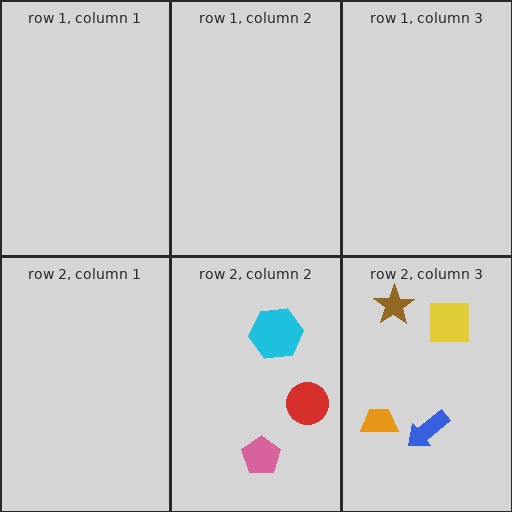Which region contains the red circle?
The row 2, column 2 region.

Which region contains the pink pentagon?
The row 2, column 2 region.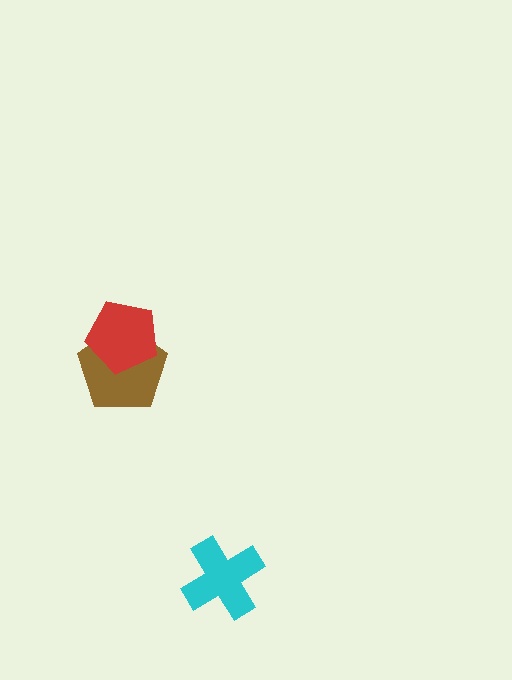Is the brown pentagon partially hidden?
Yes, it is partially covered by another shape.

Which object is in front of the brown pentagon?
The red pentagon is in front of the brown pentagon.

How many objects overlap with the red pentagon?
1 object overlaps with the red pentagon.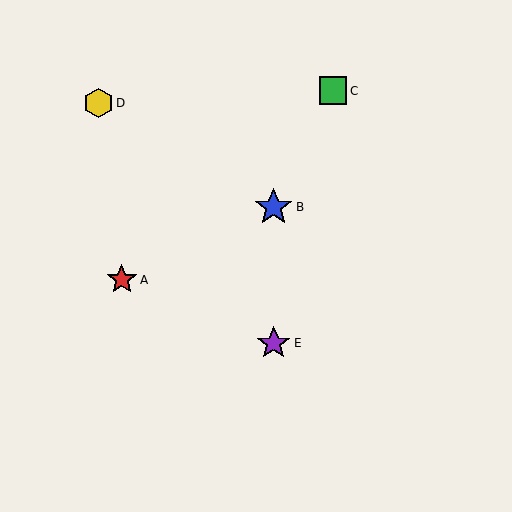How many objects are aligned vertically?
2 objects (B, E) are aligned vertically.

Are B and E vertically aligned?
Yes, both are at x≈274.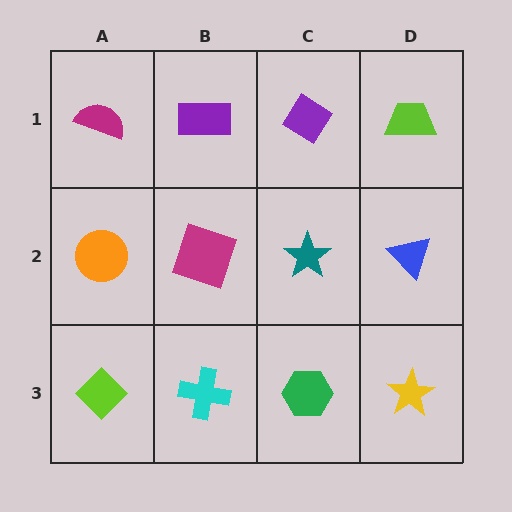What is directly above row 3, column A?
An orange circle.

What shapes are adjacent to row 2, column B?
A purple rectangle (row 1, column B), a cyan cross (row 3, column B), an orange circle (row 2, column A), a teal star (row 2, column C).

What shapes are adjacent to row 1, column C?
A teal star (row 2, column C), a purple rectangle (row 1, column B), a lime trapezoid (row 1, column D).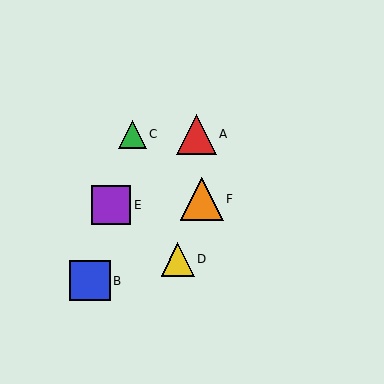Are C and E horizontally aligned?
No, C is at y≈134 and E is at y≈205.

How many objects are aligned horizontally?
2 objects (A, C) are aligned horizontally.